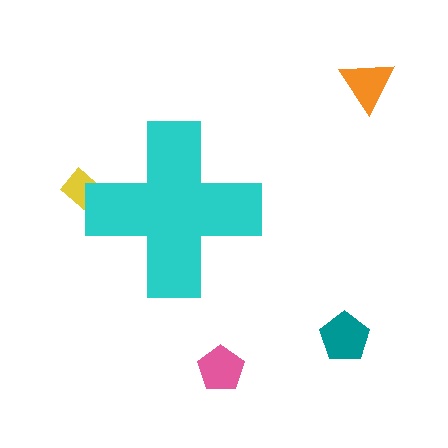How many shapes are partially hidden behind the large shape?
1 shape is partially hidden.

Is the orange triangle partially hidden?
No, the orange triangle is fully visible.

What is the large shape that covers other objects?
A cyan cross.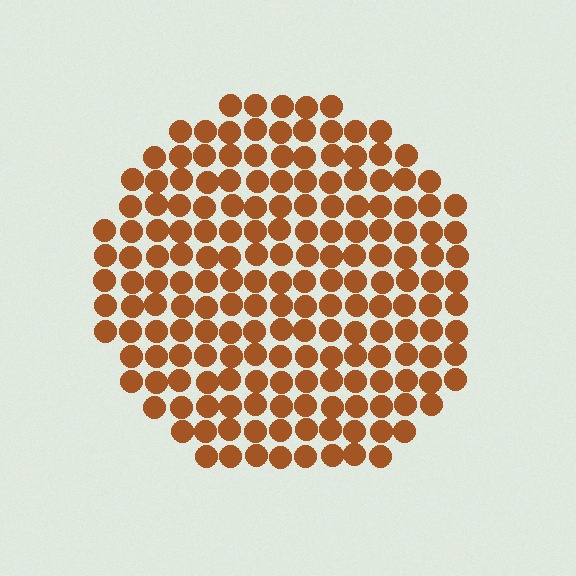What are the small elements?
The small elements are circles.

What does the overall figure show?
The overall figure shows a circle.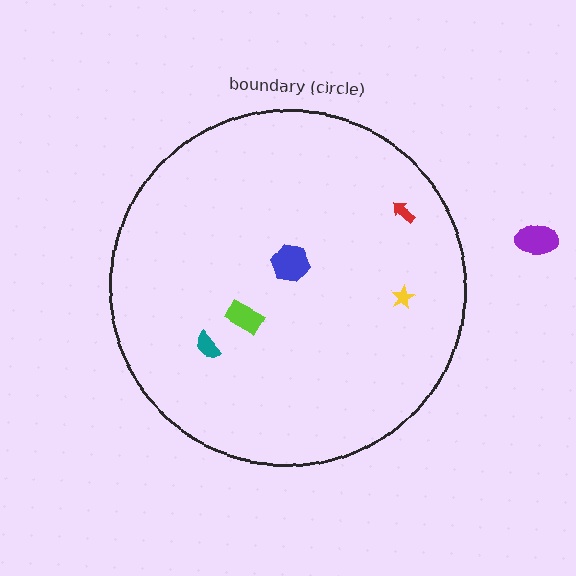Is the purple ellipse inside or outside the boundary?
Outside.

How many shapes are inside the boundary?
5 inside, 1 outside.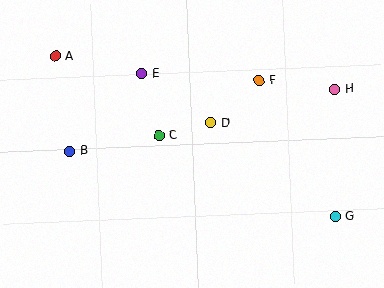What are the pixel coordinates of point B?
Point B is at (70, 151).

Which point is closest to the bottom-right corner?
Point G is closest to the bottom-right corner.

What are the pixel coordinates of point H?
Point H is at (334, 89).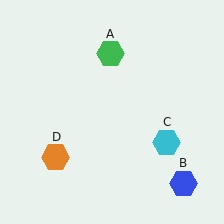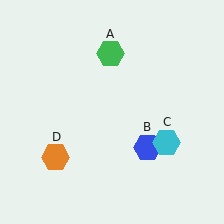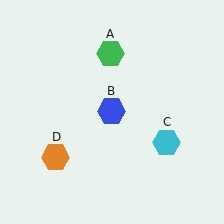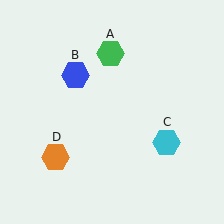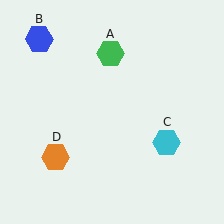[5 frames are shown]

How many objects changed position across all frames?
1 object changed position: blue hexagon (object B).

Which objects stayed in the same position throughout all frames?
Green hexagon (object A) and cyan hexagon (object C) and orange hexagon (object D) remained stationary.